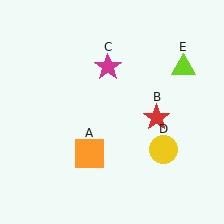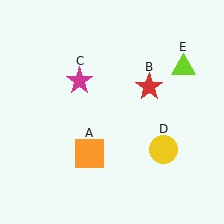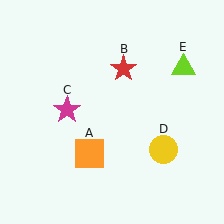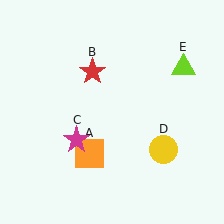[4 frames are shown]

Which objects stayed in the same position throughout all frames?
Orange square (object A) and yellow circle (object D) and lime triangle (object E) remained stationary.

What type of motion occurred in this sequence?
The red star (object B), magenta star (object C) rotated counterclockwise around the center of the scene.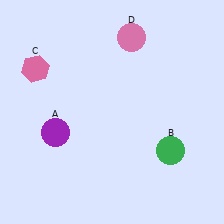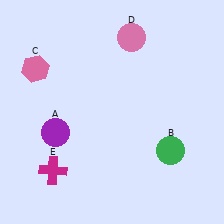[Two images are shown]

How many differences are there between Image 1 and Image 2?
There is 1 difference between the two images.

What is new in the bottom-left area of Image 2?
A magenta cross (E) was added in the bottom-left area of Image 2.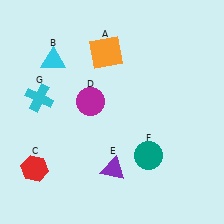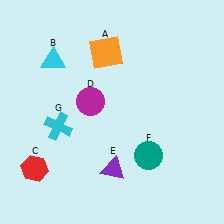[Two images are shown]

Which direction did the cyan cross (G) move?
The cyan cross (G) moved down.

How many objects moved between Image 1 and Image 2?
1 object moved between the two images.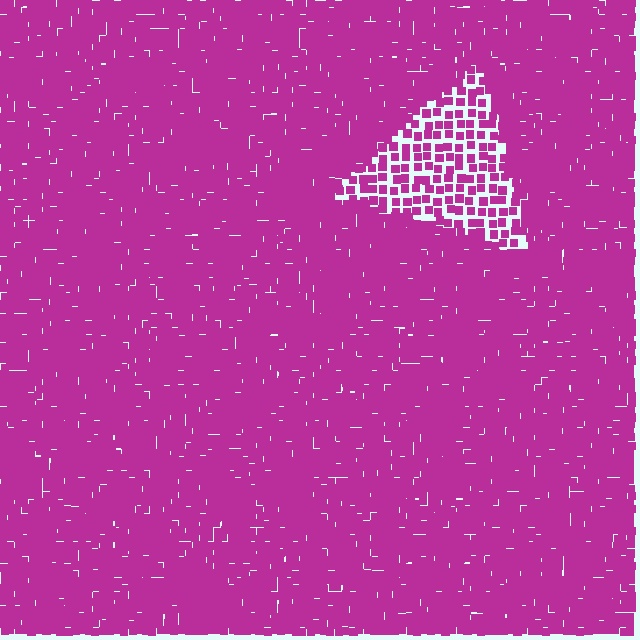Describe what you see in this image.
The image contains small magenta elements arranged at two different densities. A triangle-shaped region is visible where the elements are less densely packed than the surrounding area.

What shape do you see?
I see a triangle.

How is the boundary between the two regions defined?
The boundary is defined by a change in element density (approximately 2.3x ratio). All elements are the same color, size, and shape.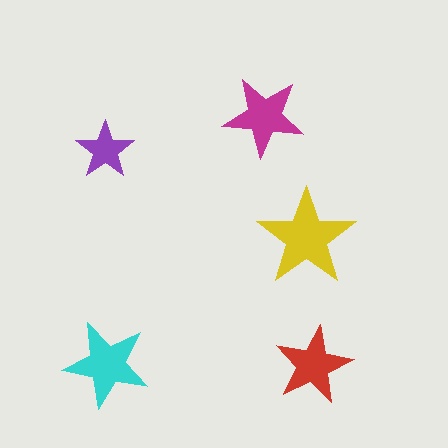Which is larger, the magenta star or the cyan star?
The cyan one.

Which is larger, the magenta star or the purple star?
The magenta one.